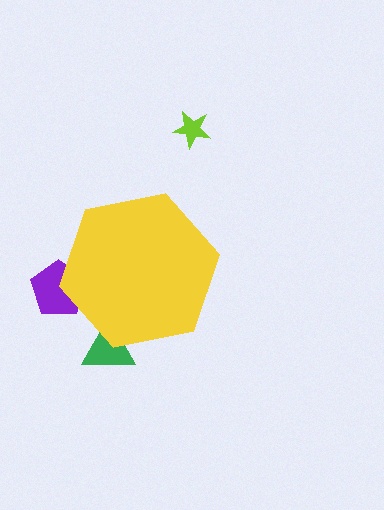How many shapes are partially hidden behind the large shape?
2 shapes are partially hidden.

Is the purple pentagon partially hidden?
Yes, the purple pentagon is partially hidden behind the yellow hexagon.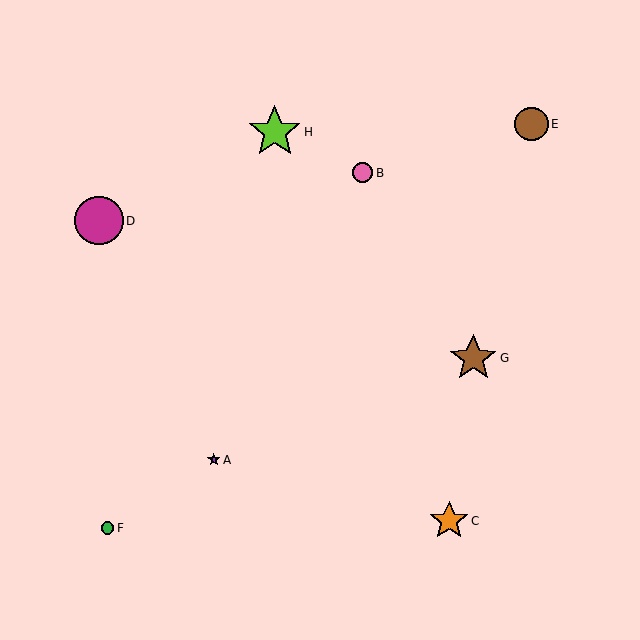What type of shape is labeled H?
Shape H is a lime star.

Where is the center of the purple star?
The center of the purple star is at (214, 460).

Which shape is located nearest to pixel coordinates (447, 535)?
The orange star (labeled C) at (449, 521) is nearest to that location.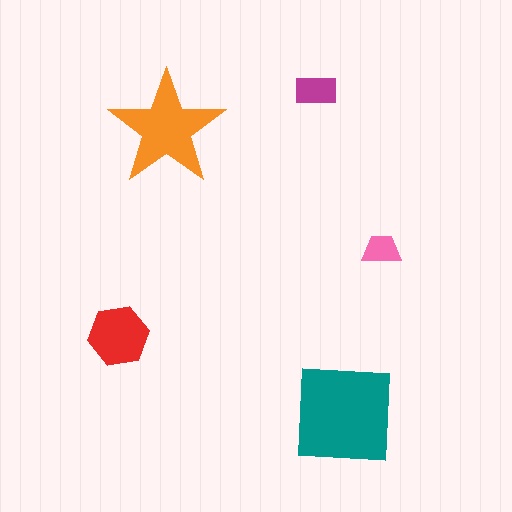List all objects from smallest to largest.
The pink trapezoid, the magenta rectangle, the red hexagon, the orange star, the teal square.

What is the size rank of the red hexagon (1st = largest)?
3rd.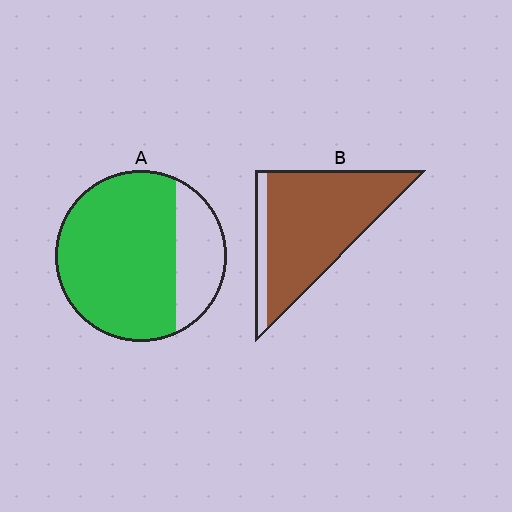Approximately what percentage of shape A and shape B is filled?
A is approximately 75% and B is approximately 85%.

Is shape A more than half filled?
Yes.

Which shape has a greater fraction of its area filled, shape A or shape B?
Shape B.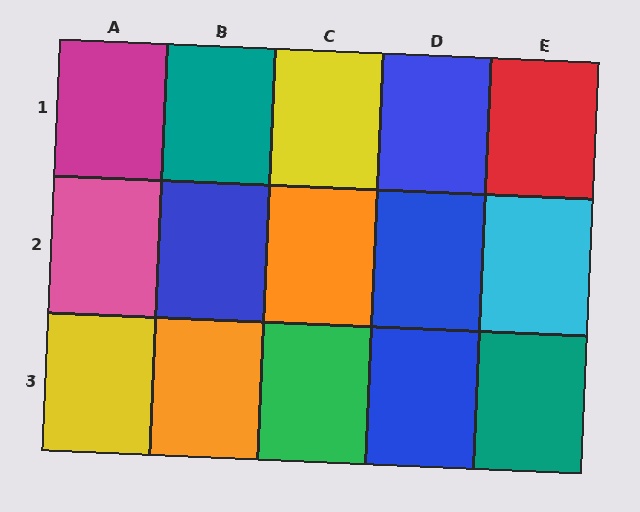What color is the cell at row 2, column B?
Blue.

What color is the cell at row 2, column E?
Cyan.